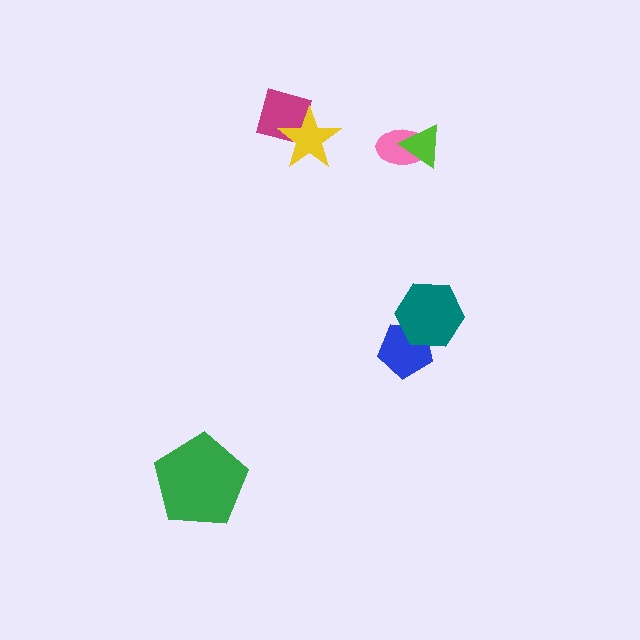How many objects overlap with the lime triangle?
1 object overlaps with the lime triangle.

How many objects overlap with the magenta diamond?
1 object overlaps with the magenta diamond.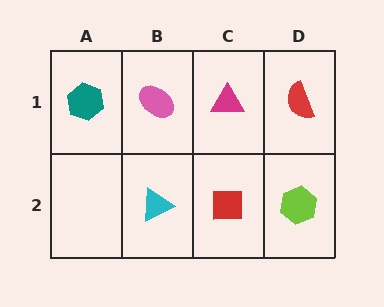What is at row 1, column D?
A red semicircle.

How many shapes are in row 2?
3 shapes.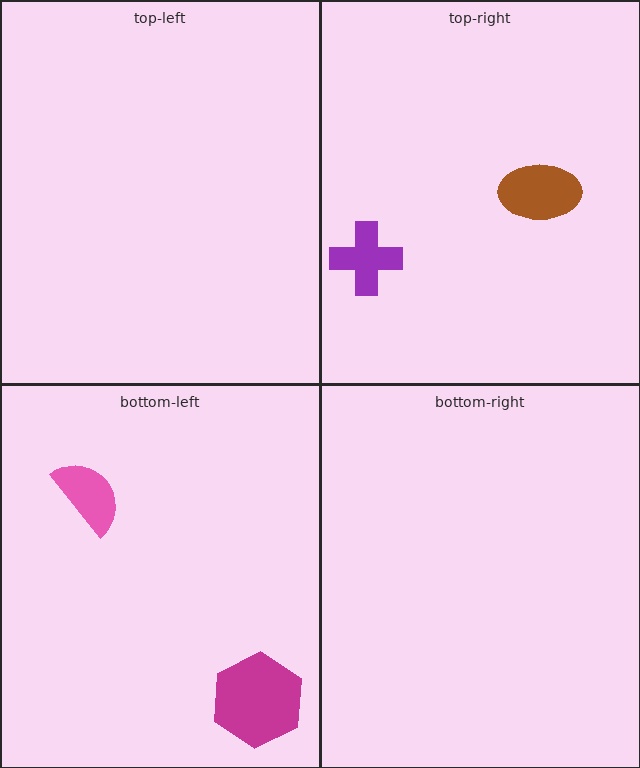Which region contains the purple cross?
The top-right region.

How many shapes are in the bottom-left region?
2.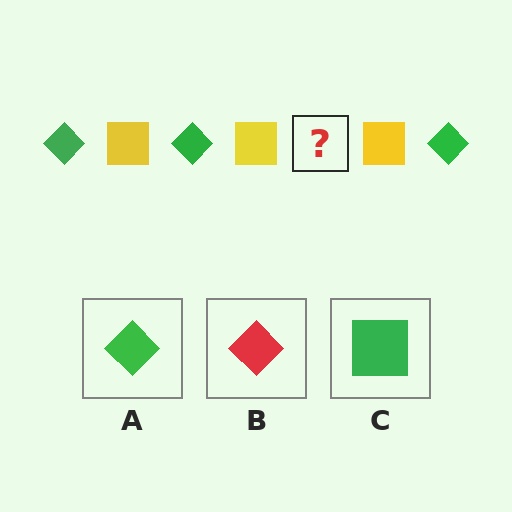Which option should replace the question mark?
Option A.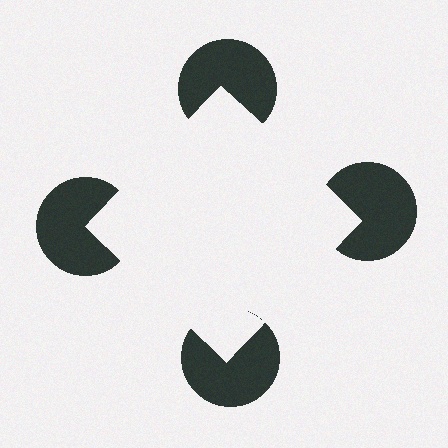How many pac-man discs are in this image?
There are 4 — one at each vertex of the illusory square.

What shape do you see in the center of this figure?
An illusory square — its edges are inferred from the aligned wedge cuts in the pac-man discs, not physically drawn.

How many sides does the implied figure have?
4 sides.